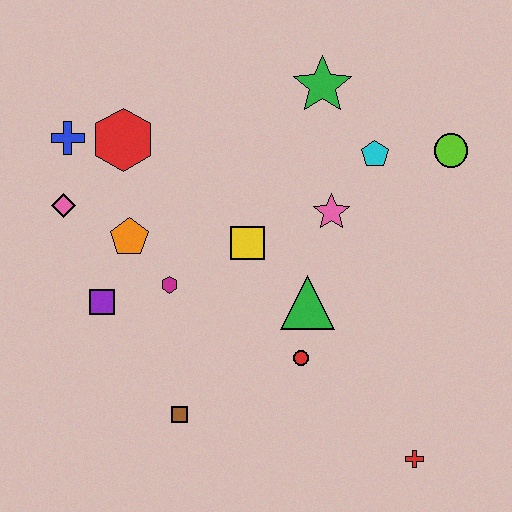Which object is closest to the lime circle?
The cyan pentagon is closest to the lime circle.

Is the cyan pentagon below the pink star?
No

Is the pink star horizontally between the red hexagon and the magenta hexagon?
No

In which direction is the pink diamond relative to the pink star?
The pink diamond is to the left of the pink star.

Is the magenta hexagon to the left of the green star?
Yes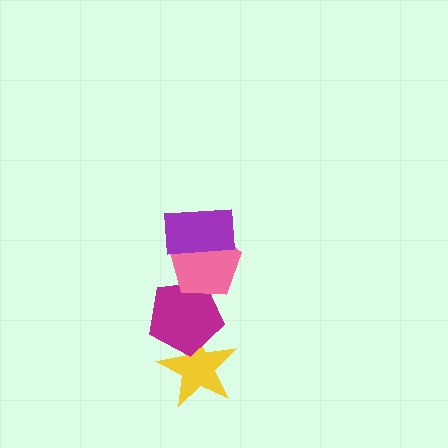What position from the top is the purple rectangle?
The purple rectangle is 1st from the top.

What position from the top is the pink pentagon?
The pink pentagon is 2nd from the top.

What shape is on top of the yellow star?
The magenta pentagon is on top of the yellow star.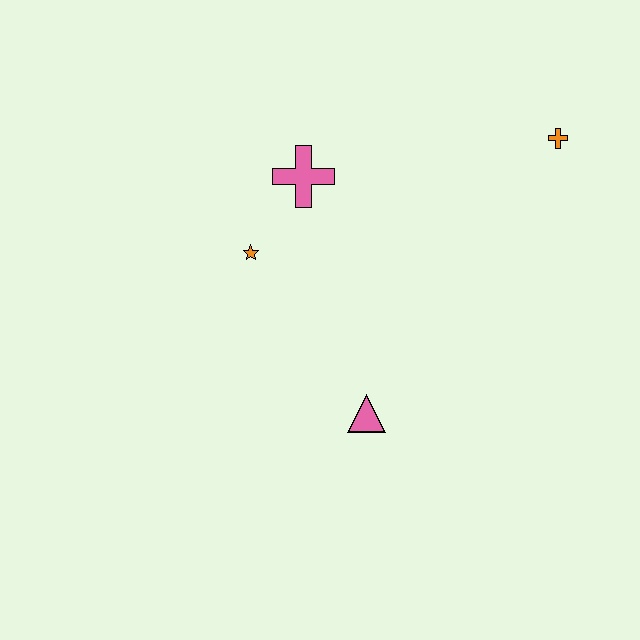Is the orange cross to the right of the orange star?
Yes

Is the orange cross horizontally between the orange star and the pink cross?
No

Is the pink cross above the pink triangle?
Yes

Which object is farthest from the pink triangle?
The orange cross is farthest from the pink triangle.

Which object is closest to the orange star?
The pink cross is closest to the orange star.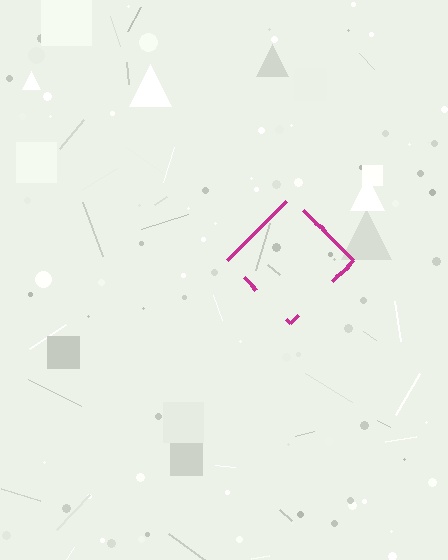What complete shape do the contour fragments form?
The contour fragments form a diamond.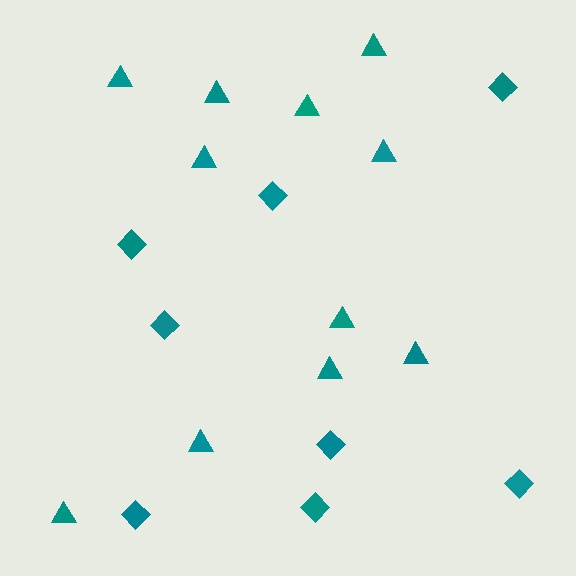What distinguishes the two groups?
There are 2 groups: one group of triangles (11) and one group of diamonds (8).